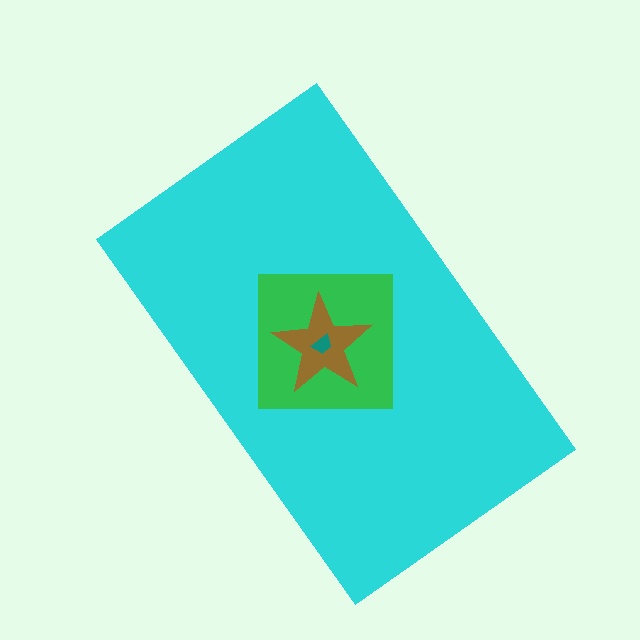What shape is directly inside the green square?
The brown star.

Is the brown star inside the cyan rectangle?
Yes.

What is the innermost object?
The teal trapezoid.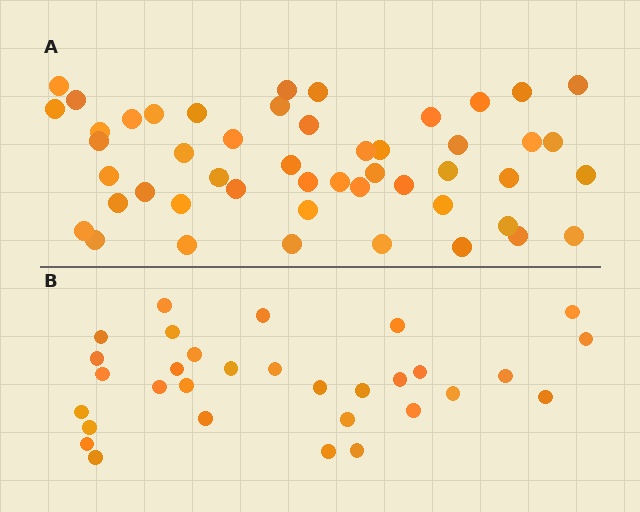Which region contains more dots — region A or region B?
Region A (the top region) has more dots.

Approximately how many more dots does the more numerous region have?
Region A has approximately 20 more dots than region B.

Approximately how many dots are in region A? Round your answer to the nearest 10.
About 50 dots. (The exact count is 49, which rounds to 50.)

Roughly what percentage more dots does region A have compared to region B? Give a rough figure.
About 60% more.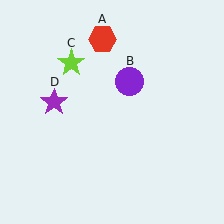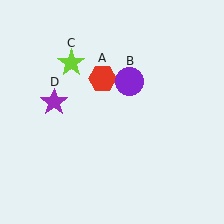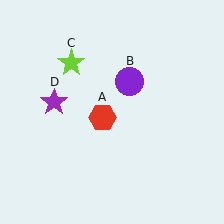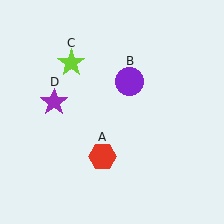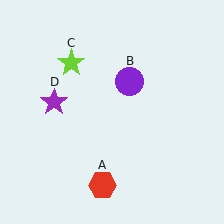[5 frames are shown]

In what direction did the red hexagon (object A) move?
The red hexagon (object A) moved down.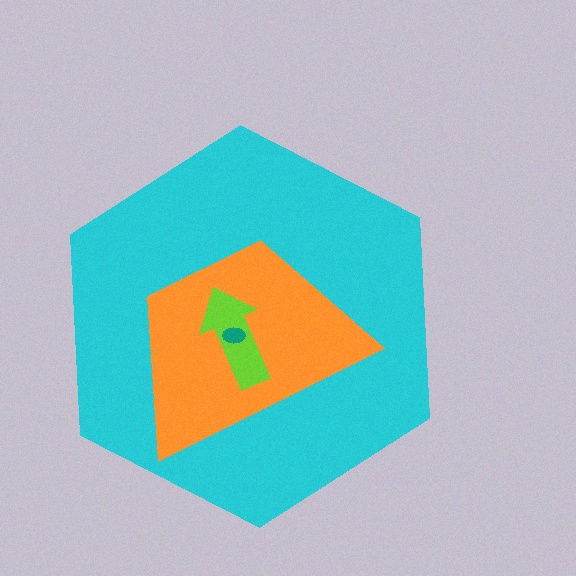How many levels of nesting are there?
4.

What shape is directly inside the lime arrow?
The teal ellipse.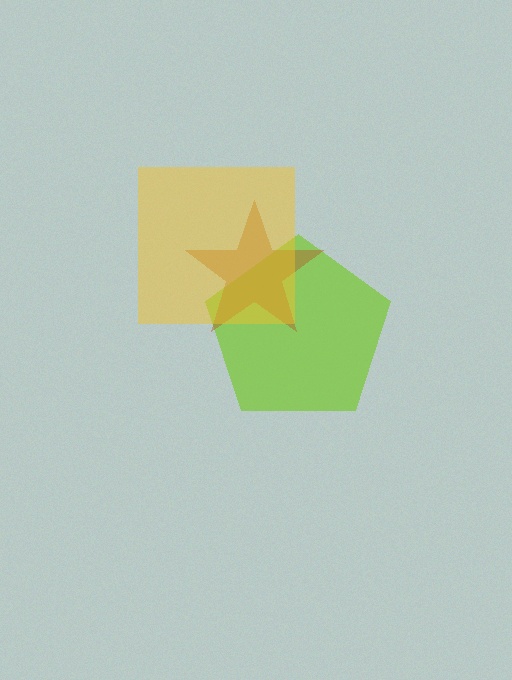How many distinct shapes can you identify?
There are 3 distinct shapes: a lime pentagon, a brown star, a yellow square.